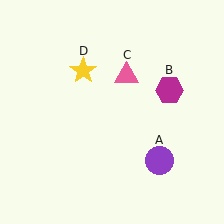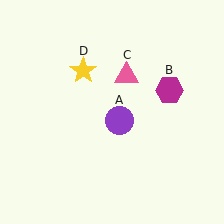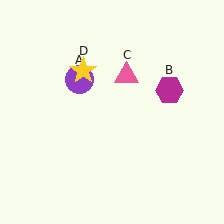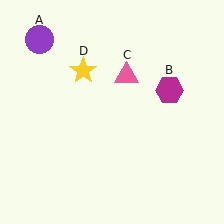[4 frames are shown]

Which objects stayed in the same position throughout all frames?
Magenta hexagon (object B) and pink triangle (object C) and yellow star (object D) remained stationary.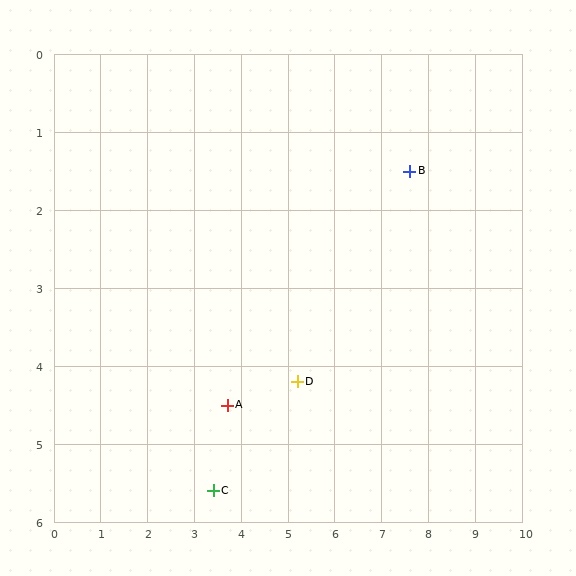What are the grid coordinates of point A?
Point A is at approximately (3.7, 4.5).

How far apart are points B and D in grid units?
Points B and D are about 3.6 grid units apart.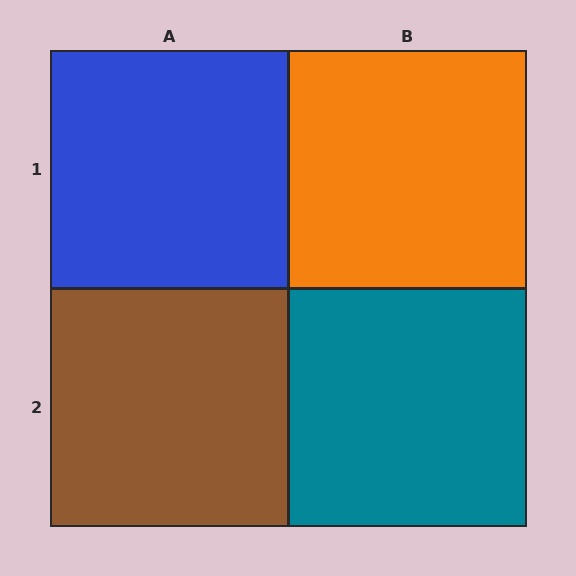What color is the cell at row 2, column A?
Brown.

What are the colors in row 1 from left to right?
Blue, orange.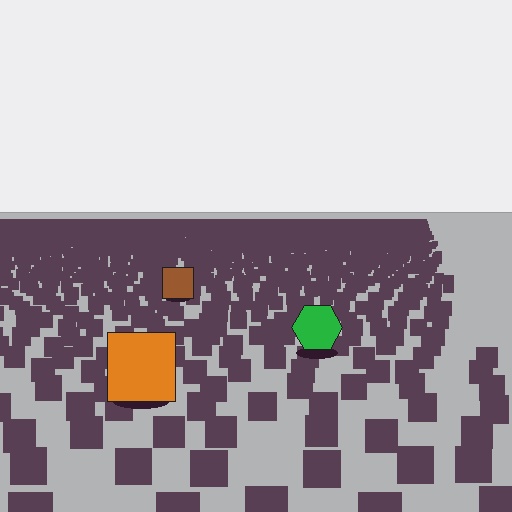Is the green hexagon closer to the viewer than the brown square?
Yes. The green hexagon is closer — you can tell from the texture gradient: the ground texture is coarser near it.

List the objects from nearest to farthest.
From nearest to farthest: the orange square, the green hexagon, the brown square.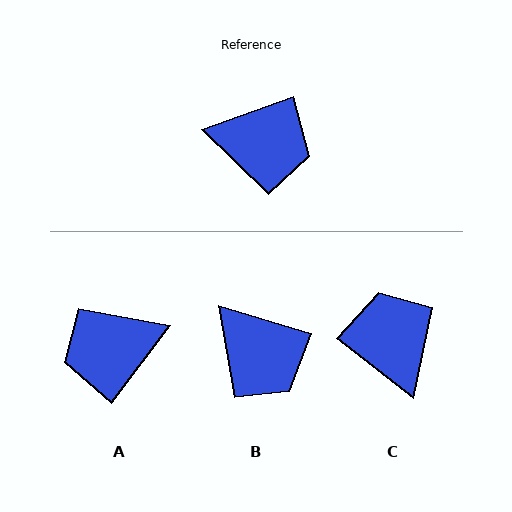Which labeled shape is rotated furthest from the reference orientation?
A, about 147 degrees away.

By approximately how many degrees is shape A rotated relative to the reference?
Approximately 147 degrees clockwise.